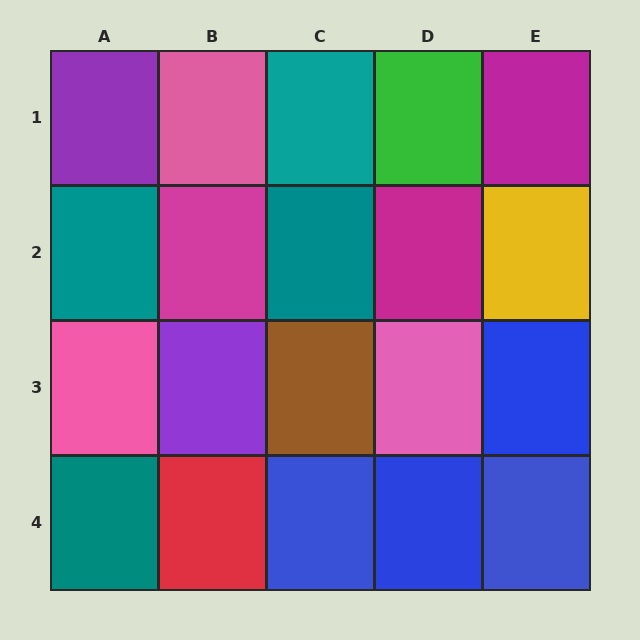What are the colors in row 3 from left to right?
Pink, purple, brown, pink, blue.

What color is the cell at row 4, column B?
Red.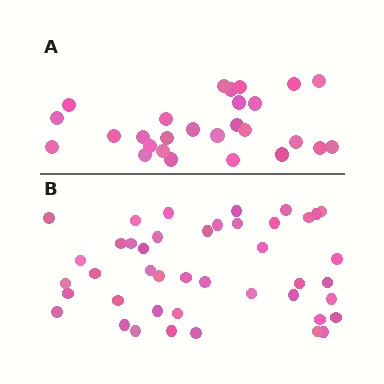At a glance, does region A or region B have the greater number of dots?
Region B (the bottom region) has more dots.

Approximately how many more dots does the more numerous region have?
Region B has approximately 15 more dots than region A.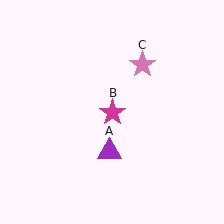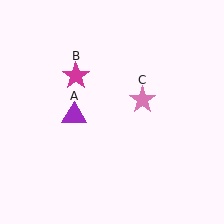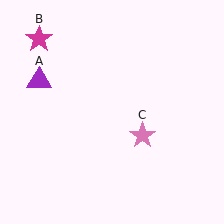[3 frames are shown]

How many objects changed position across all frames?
3 objects changed position: purple triangle (object A), magenta star (object B), pink star (object C).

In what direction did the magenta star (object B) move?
The magenta star (object B) moved up and to the left.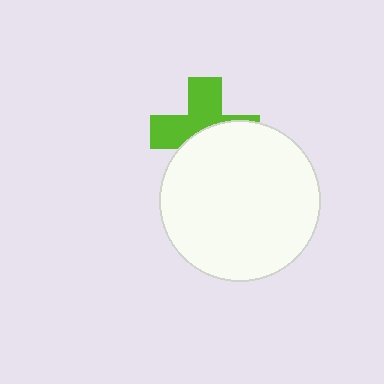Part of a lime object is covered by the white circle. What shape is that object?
It is a cross.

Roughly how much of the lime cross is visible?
About half of it is visible (roughly 50%).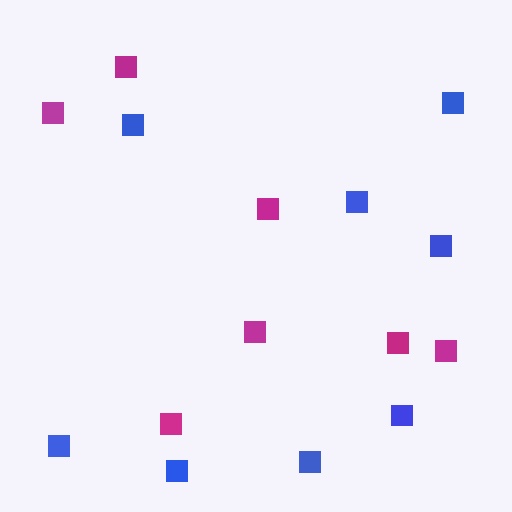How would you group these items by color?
There are 2 groups: one group of magenta squares (7) and one group of blue squares (8).